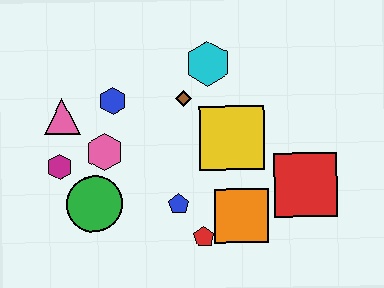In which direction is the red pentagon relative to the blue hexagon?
The red pentagon is below the blue hexagon.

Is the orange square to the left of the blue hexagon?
No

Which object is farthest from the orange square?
The pink triangle is farthest from the orange square.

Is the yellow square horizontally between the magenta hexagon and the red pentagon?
No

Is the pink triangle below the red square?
No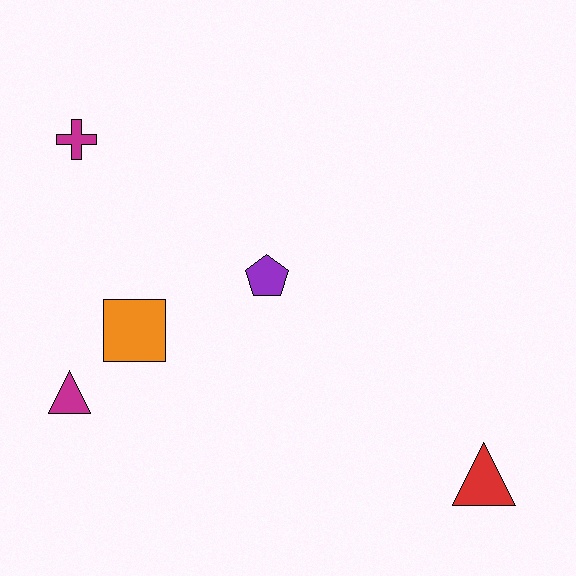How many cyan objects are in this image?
There are no cyan objects.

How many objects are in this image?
There are 5 objects.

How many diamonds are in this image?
There are no diamonds.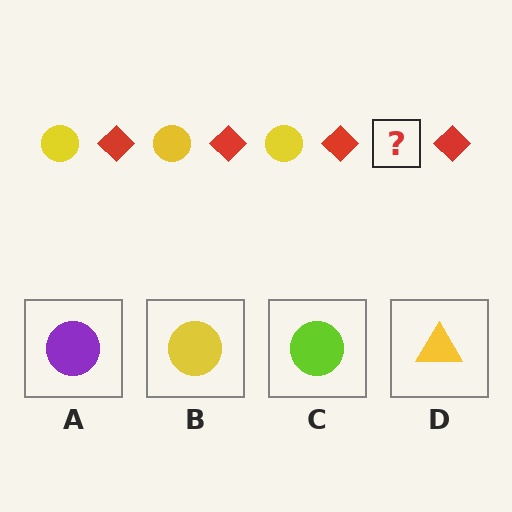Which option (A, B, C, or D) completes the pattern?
B.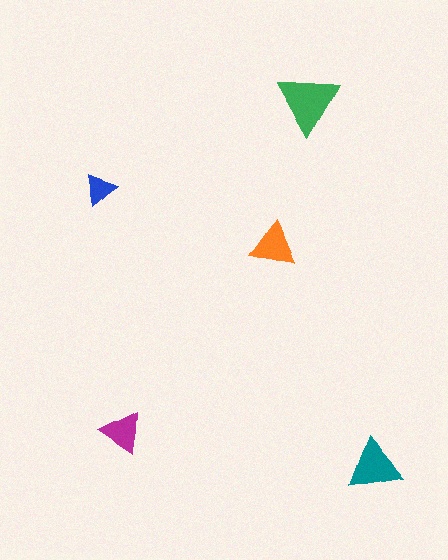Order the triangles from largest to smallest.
the green one, the teal one, the orange one, the magenta one, the blue one.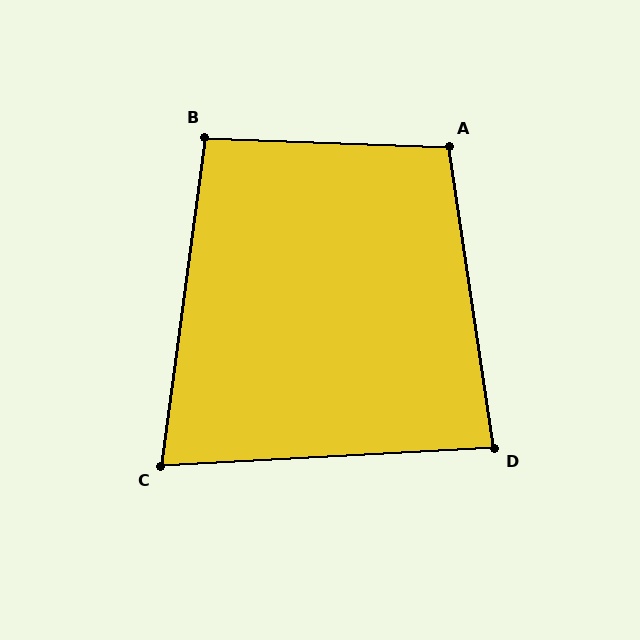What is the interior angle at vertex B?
Approximately 95 degrees (obtuse).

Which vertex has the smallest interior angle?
C, at approximately 79 degrees.